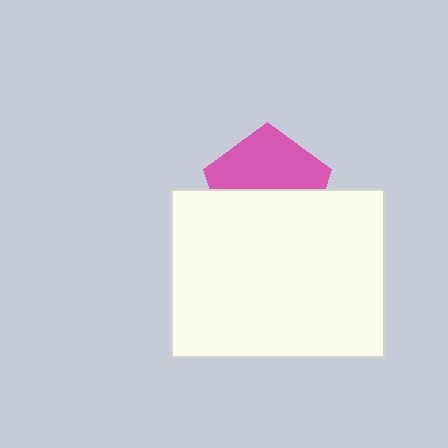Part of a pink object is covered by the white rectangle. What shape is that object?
It is a pentagon.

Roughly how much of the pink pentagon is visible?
About half of it is visible (roughly 50%).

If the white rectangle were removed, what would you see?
You would see the complete pink pentagon.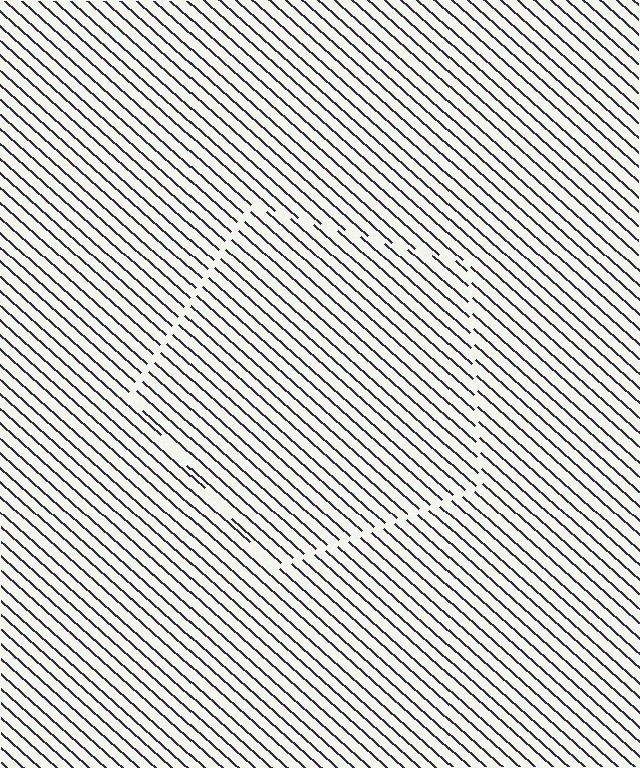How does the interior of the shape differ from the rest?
The interior of the shape contains the same grating, shifted by half a period — the contour is defined by the phase discontinuity where line-ends from the inner and outer gratings abut.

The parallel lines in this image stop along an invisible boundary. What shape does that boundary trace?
An illusory pentagon. The interior of the shape contains the same grating, shifted by half a period — the contour is defined by the phase discontinuity where line-ends from the inner and outer gratings abut.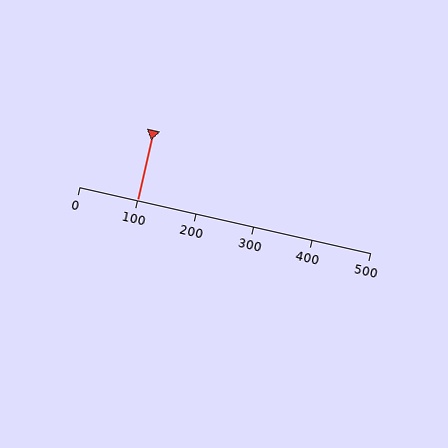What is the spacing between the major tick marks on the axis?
The major ticks are spaced 100 apart.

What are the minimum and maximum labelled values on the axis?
The axis runs from 0 to 500.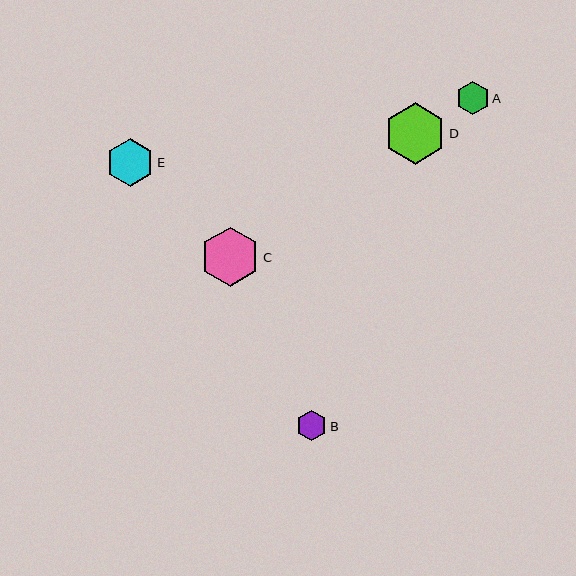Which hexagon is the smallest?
Hexagon B is the smallest with a size of approximately 30 pixels.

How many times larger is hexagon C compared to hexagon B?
Hexagon C is approximately 1.9 times the size of hexagon B.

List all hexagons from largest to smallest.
From largest to smallest: D, C, E, A, B.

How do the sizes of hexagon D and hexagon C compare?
Hexagon D and hexagon C are approximately the same size.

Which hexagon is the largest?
Hexagon D is the largest with a size of approximately 61 pixels.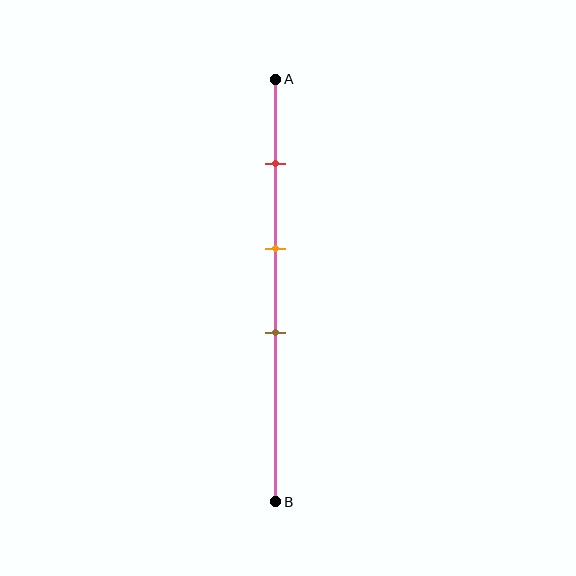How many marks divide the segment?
There are 3 marks dividing the segment.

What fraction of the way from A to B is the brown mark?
The brown mark is approximately 60% (0.6) of the way from A to B.